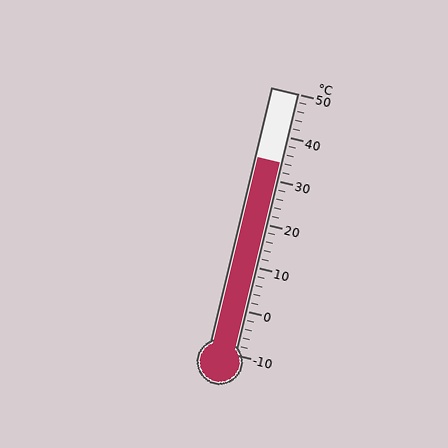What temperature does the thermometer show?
The thermometer shows approximately 34°C.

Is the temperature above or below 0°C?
The temperature is above 0°C.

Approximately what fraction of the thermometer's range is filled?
The thermometer is filled to approximately 75% of its range.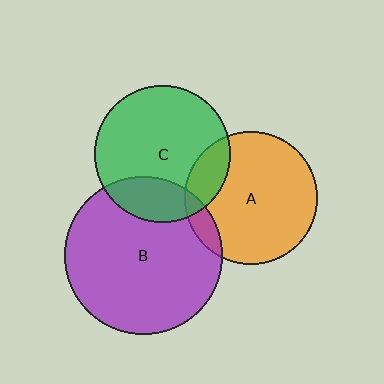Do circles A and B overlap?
Yes.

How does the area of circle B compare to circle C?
Approximately 1.3 times.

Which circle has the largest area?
Circle B (purple).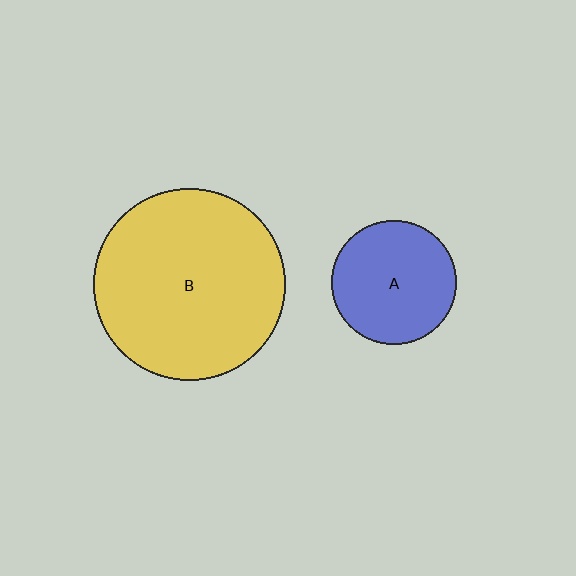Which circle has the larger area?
Circle B (yellow).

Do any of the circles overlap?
No, none of the circles overlap.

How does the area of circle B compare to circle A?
Approximately 2.4 times.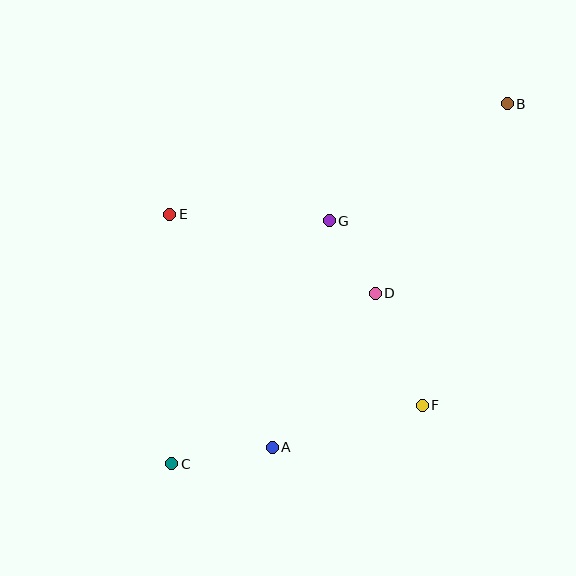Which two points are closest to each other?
Points D and G are closest to each other.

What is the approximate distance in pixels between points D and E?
The distance between D and E is approximately 220 pixels.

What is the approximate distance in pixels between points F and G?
The distance between F and G is approximately 206 pixels.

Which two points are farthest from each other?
Points B and C are farthest from each other.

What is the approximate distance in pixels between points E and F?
The distance between E and F is approximately 316 pixels.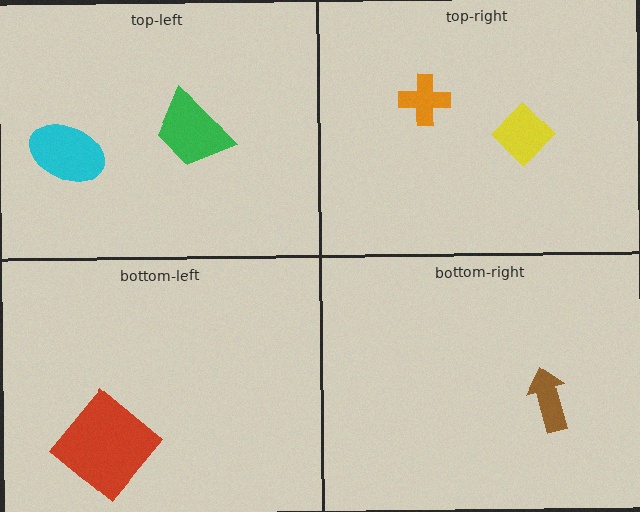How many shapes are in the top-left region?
2.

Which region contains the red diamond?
The bottom-left region.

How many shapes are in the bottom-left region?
1.